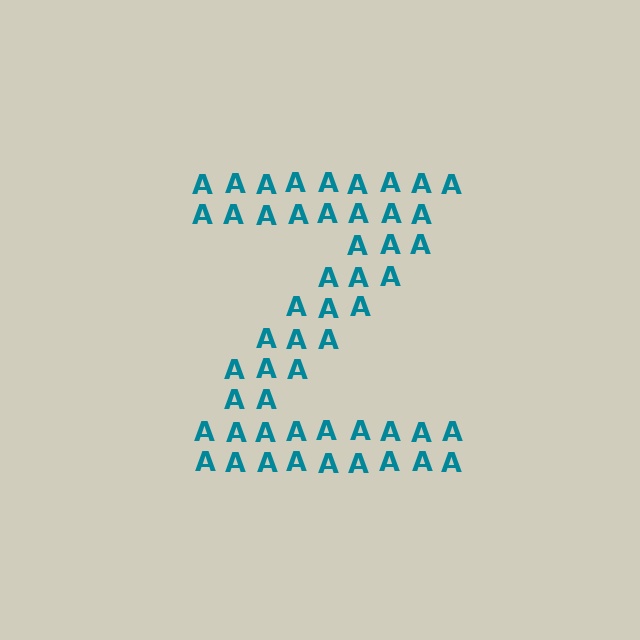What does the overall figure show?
The overall figure shows the letter Z.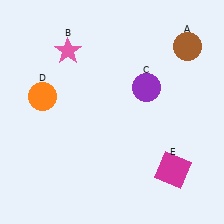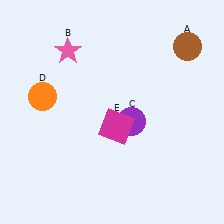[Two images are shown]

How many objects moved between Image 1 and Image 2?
2 objects moved between the two images.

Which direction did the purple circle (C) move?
The purple circle (C) moved down.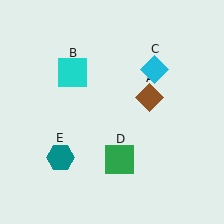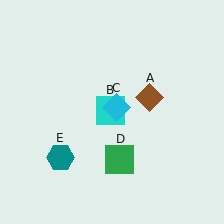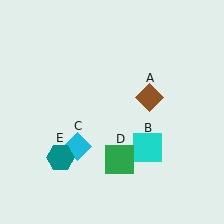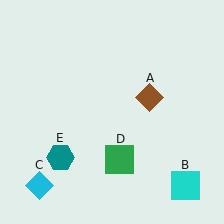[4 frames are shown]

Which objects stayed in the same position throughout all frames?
Brown diamond (object A) and green square (object D) and teal hexagon (object E) remained stationary.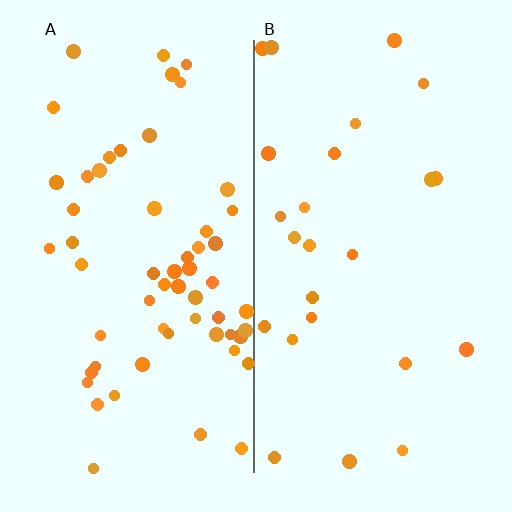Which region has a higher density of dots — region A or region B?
A (the left).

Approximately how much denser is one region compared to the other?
Approximately 2.3× — region A over region B.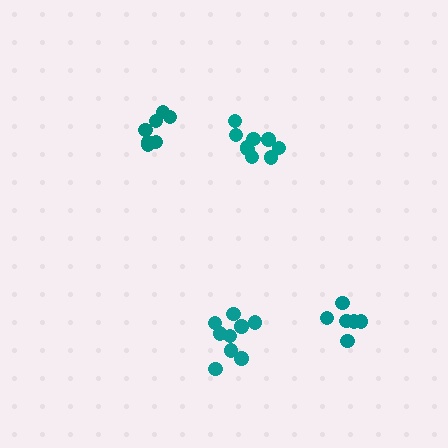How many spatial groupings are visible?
There are 4 spatial groupings.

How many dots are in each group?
Group 1: 10 dots, Group 2: 7 dots, Group 3: 9 dots, Group 4: 6 dots (32 total).